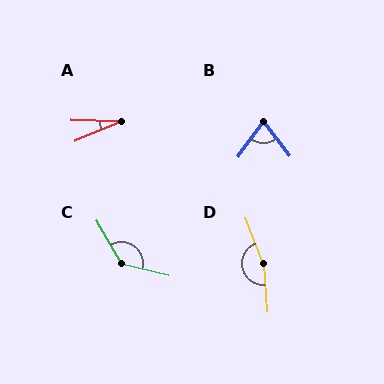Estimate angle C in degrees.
Approximately 133 degrees.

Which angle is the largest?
D, at approximately 164 degrees.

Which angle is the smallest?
A, at approximately 25 degrees.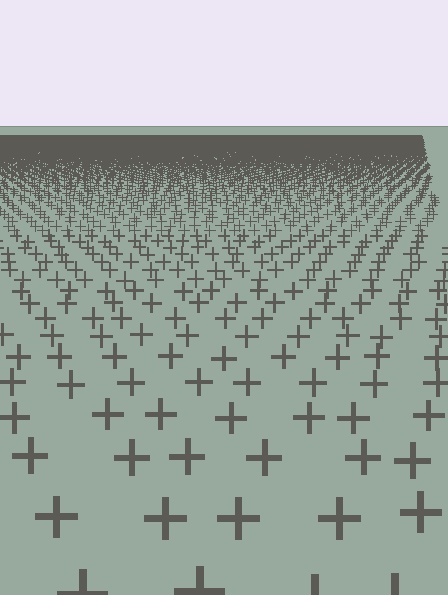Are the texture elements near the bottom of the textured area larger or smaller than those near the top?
Larger. Near the bottom, elements are closer to the viewer and appear at a bigger on-screen size.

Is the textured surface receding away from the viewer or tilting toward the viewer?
The surface is receding away from the viewer. Texture elements get smaller and denser toward the top.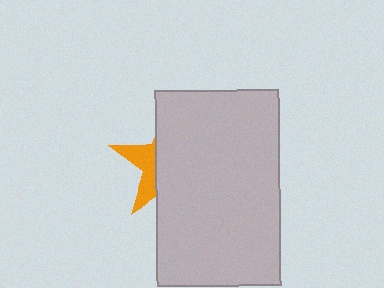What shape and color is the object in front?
The object in front is a light gray rectangle.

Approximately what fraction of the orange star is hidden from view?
Roughly 69% of the orange star is hidden behind the light gray rectangle.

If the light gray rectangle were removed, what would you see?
You would see the complete orange star.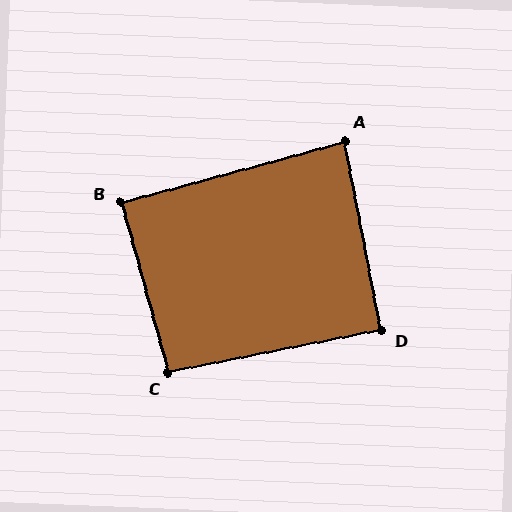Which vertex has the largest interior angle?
C, at approximately 95 degrees.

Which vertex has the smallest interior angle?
A, at approximately 85 degrees.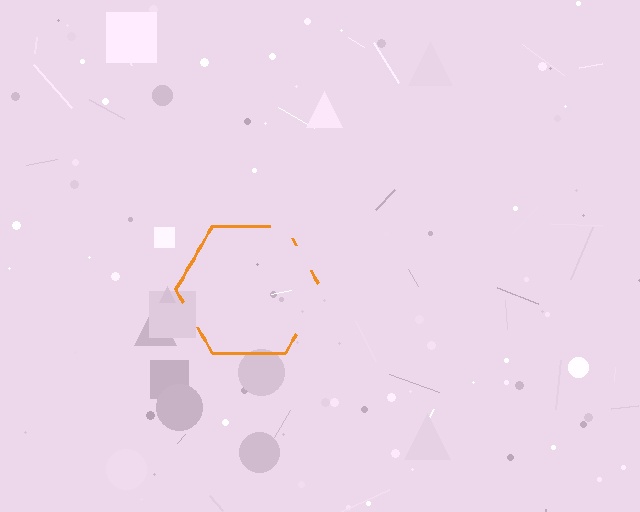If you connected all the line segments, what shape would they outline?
They would outline a hexagon.